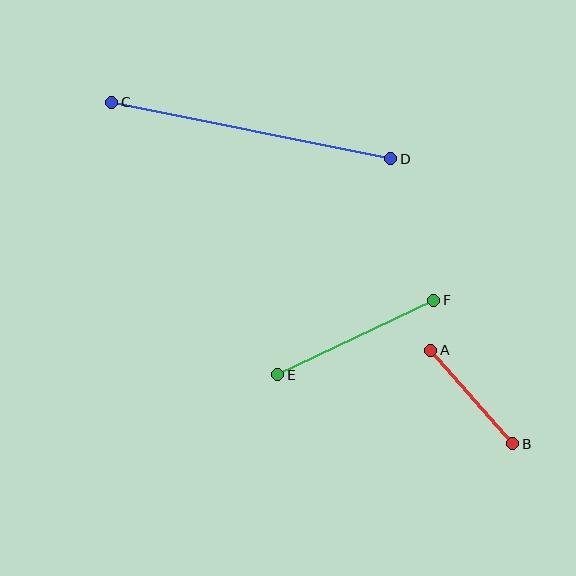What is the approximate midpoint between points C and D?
The midpoint is at approximately (251, 130) pixels.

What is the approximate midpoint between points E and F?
The midpoint is at approximately (356, 337) pixels.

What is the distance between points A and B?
The distance is approximately 125 pixels.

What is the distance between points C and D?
The distance is approximately 285 pixels.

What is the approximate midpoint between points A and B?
The midpoint is at approximately (472, 397) pixels.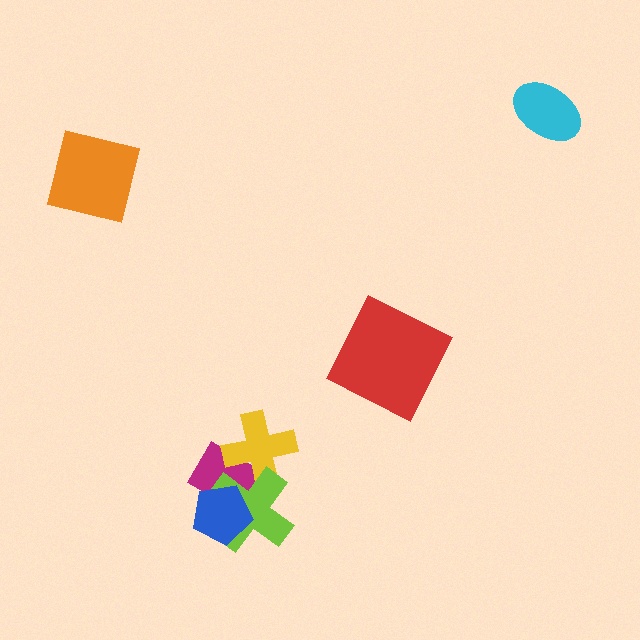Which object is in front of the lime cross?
The blue pentagon is in front of the lime cross.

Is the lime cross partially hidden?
Yes, it is partially covered by another shape.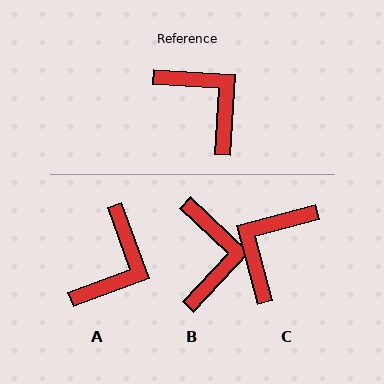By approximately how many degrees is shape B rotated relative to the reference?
Approximately 40 degrees clockwise.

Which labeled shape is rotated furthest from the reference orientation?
C, about 109 degrees away.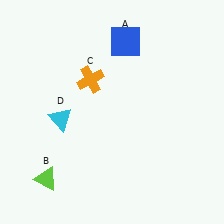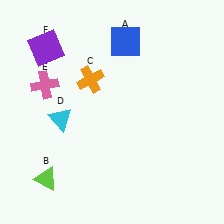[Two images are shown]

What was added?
A pink cross (E), a purple square (F) were added in Image 2.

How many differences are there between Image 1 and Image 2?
There are 2 differences between the two images.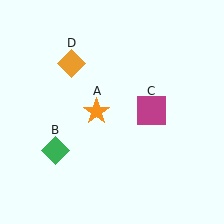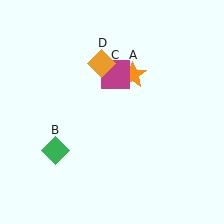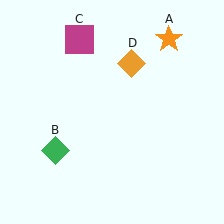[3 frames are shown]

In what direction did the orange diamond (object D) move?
The orange diamond (object D) moved right.